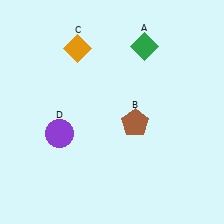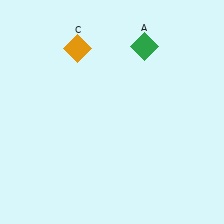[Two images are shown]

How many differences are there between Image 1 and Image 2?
There are 2 differences between the two images.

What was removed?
The purple circle (D), the brown pentagon (B) were removed in Image 2.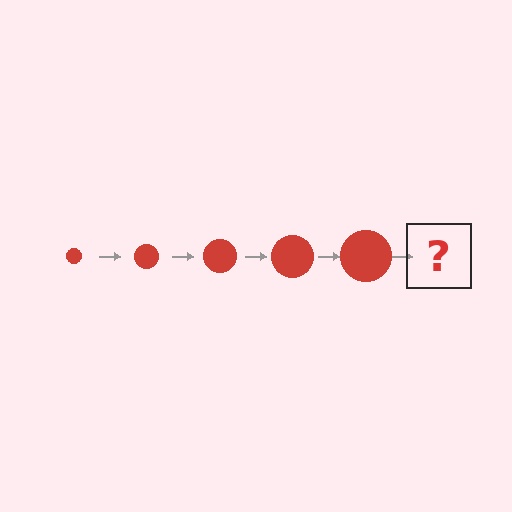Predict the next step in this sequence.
The next step is a red circle, larger than the previous one.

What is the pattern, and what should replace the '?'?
The pattern is that the circle gets progressively larger each step. The '?' should be a red circle, larger than the previous one.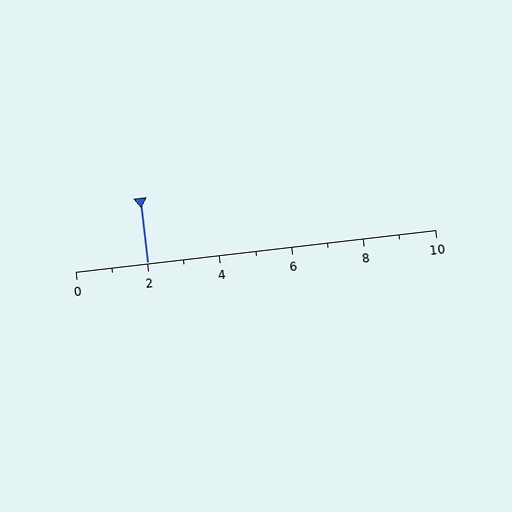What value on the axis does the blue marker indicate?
The marker indicates approximately 2.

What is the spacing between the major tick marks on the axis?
The major ticks are spaced 2 apart.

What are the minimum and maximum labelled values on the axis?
The axis runs from 0 to 10.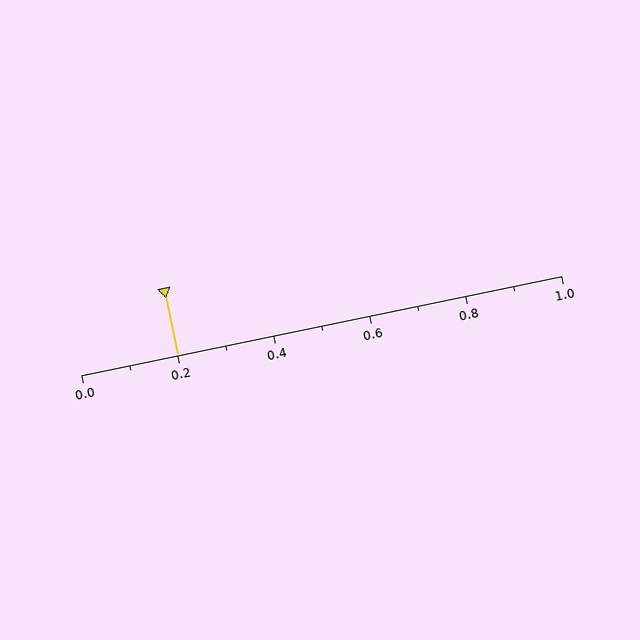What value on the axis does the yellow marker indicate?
The marker indicates approximately 0.2.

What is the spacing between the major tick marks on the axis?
The major ticks are spaced 0.2 apart.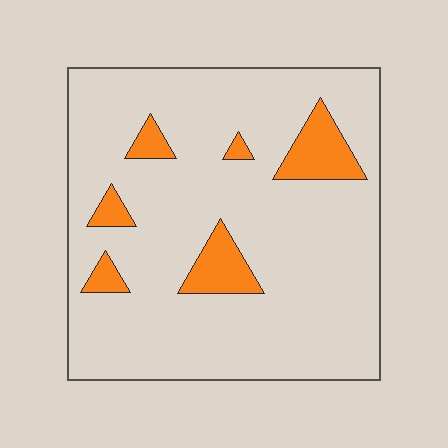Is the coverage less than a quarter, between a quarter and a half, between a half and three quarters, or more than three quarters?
Less than a quarter.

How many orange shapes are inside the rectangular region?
6.